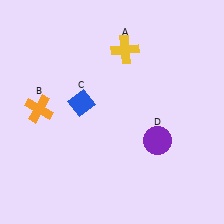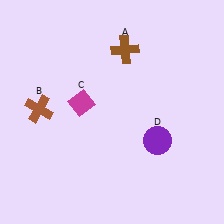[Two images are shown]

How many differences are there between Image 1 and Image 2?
There are 3 differences between the two images.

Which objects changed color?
A changed from yellow to brown. B changed from orange to brown. C changed from blue to magenta.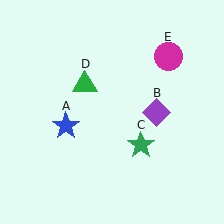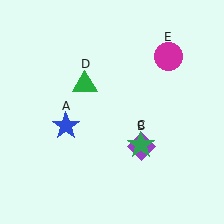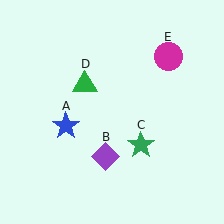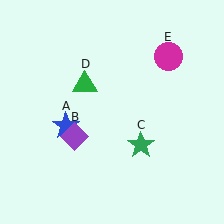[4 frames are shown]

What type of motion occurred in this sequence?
The purple diamond (object B) rotated clockwise around the center of the scene.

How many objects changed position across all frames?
1 object changed position: purple diamond (object B).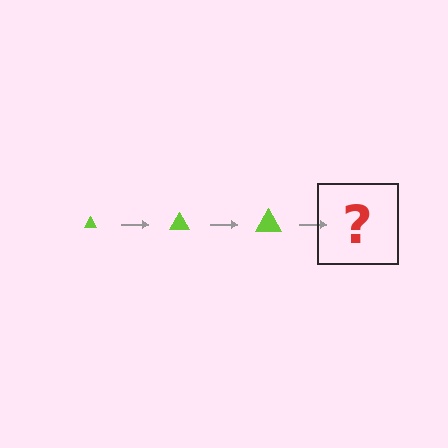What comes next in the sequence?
The next element should be a lime triangle, larger than the previous one.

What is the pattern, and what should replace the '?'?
The pattern is that the triangle gets progressively larger each step. The '?' should be a lime triangle, larger than the previous one.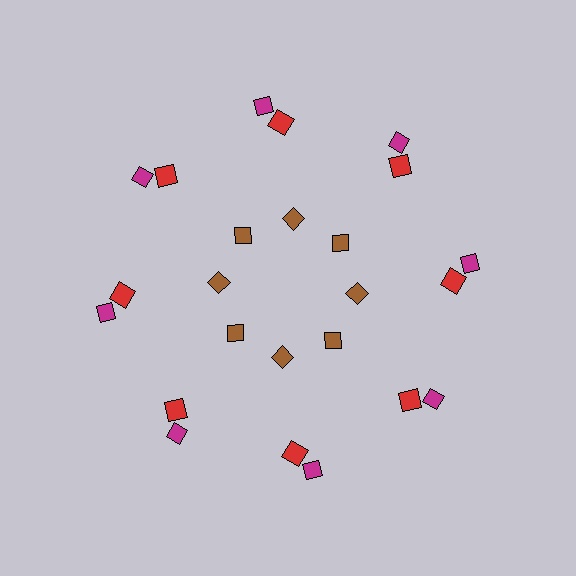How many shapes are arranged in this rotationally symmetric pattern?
There are 24 shapes, arranged in 8 groups of 3.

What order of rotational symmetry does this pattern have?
This pattern has 8-fold rotational symmetry.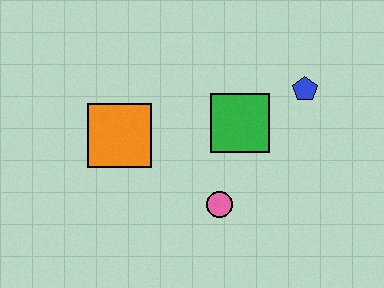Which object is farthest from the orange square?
The blue pentagon is farthest from the orange square.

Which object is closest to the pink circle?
The green square is closest to the pink circle.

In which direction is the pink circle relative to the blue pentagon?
The pink circle is below the blue pentagon.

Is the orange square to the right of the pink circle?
No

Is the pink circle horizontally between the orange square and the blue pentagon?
Yes